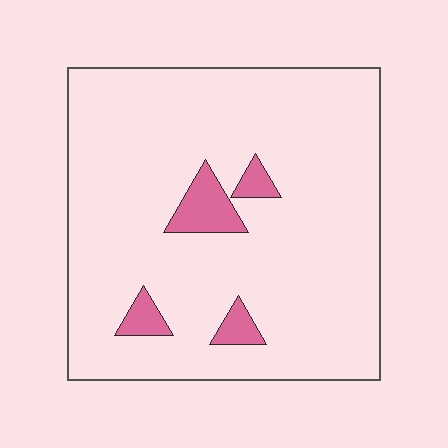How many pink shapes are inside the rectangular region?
4.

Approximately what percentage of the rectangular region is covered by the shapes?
Approximately 10%.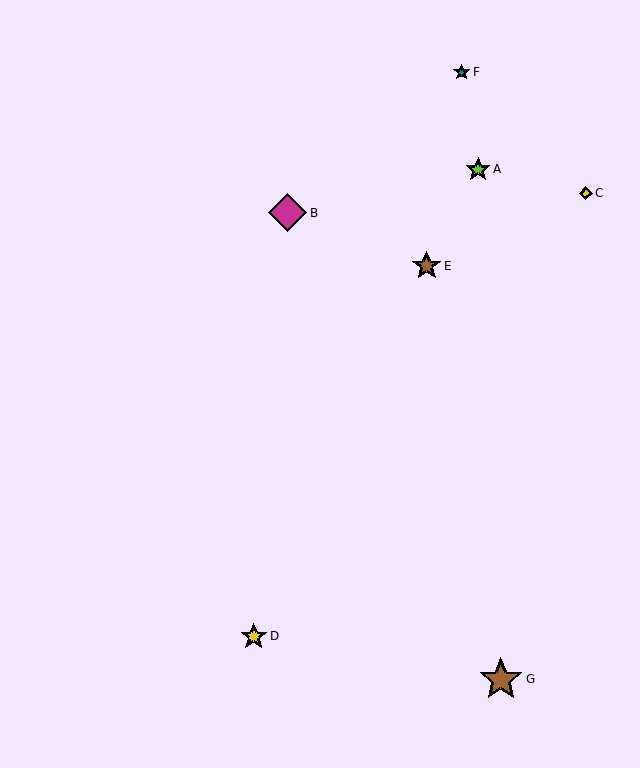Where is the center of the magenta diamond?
The center of the magenta diamond is at (288, 213).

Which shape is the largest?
The brown star (labeled G) is the largest.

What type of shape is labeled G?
Shape G is a brown star.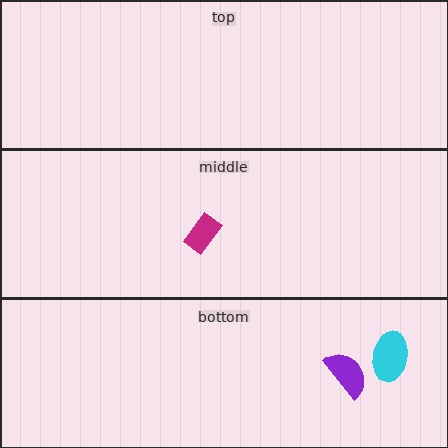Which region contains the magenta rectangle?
The middle region.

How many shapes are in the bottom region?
2.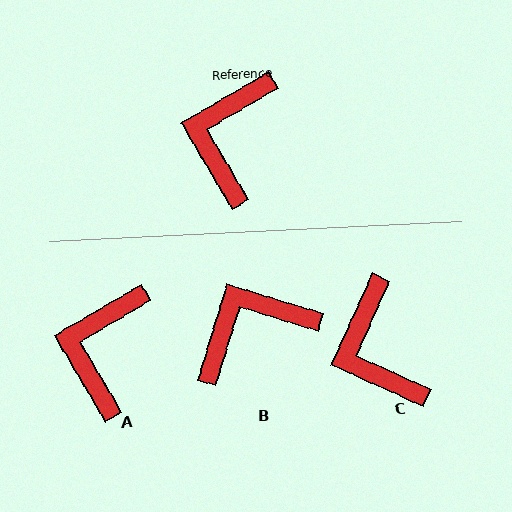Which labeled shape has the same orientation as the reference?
A.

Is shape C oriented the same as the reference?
No, it is off by about 36 degrees.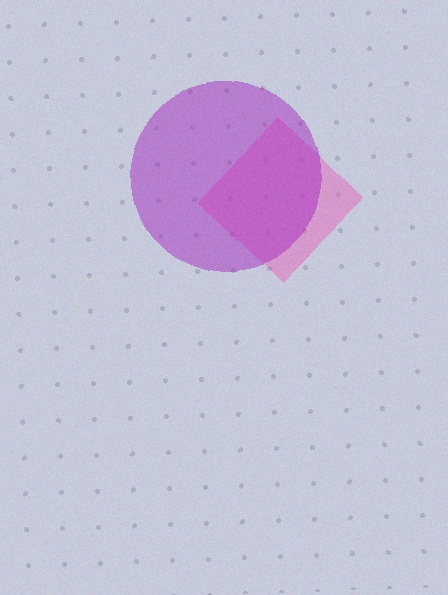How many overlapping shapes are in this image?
There are 2 overlapping shapes in the image.